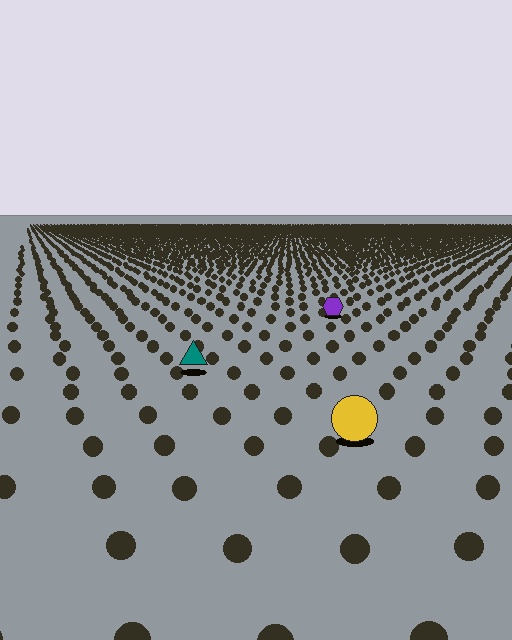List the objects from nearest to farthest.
From nearest to farthest: the yellow circle, the teal triangle, the purple hexagon.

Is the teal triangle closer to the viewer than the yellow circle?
No. The yellow circle is closer — you can tell from the texture gradient: the ground texture is coarser near it.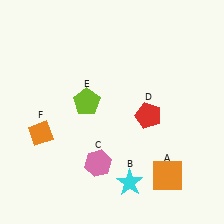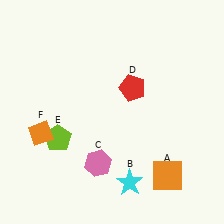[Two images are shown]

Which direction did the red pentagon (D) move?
The red pentagon (D) moved up.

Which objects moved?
The objects that moved are: the red pentagon (D), the lime pentagon (E).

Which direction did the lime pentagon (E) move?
The lime pentagon (E) moved down.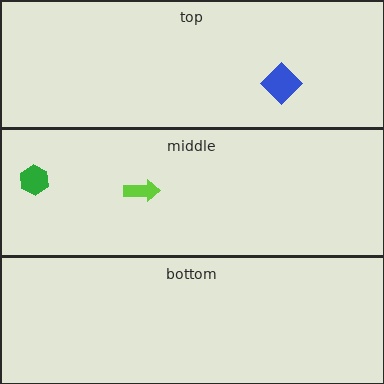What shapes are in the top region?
The blue diamond.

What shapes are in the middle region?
The green hexagon, the lime arrow.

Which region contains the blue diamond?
The top region.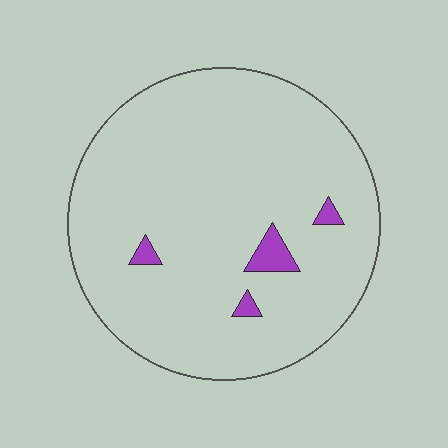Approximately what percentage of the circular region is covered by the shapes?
Approximately 5%.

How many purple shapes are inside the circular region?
4.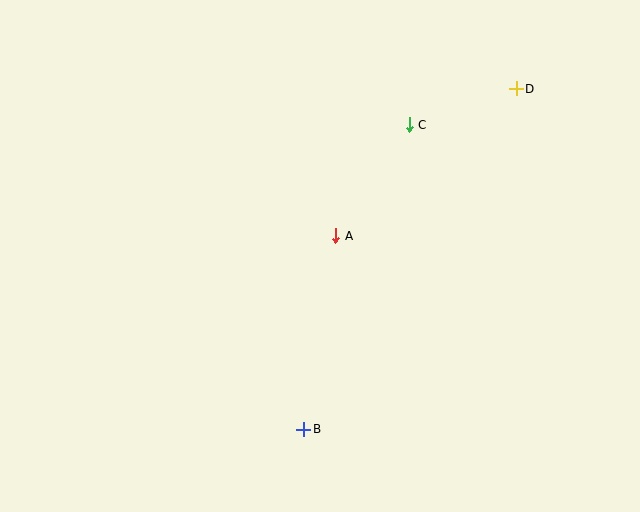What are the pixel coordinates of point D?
Point D is at (516, 89).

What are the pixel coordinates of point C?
Point C is at (409, 125).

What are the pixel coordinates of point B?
Point B is at (304, 429).